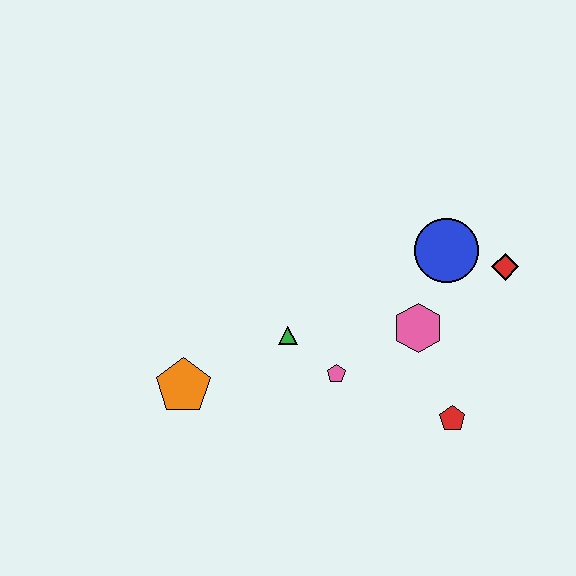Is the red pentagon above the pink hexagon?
No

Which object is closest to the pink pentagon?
The green triangle is closest to the pink pentagon.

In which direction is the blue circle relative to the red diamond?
The blue circle is to the left of the red diamond.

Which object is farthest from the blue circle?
The orange pentagon is farthest from the blue circle.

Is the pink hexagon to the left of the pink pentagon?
No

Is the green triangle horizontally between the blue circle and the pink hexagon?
No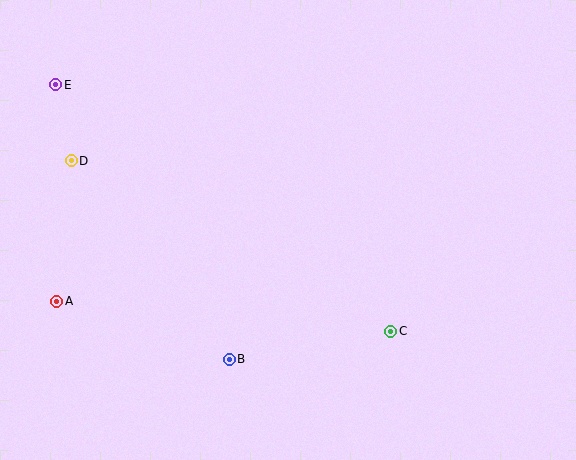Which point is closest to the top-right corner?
Point C is closest to the top-right corner.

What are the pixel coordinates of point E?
Point E is at (56, 85).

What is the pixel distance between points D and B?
The distance between D and B is 253 pixels.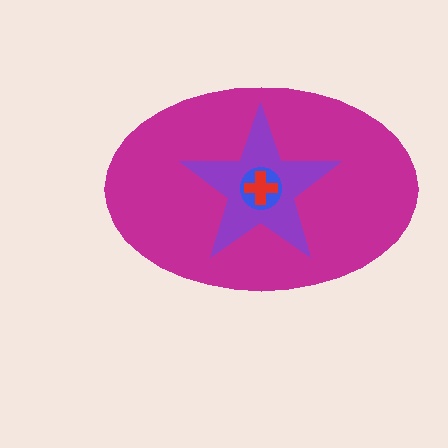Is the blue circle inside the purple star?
Yes.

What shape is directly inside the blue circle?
The red cross.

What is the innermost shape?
The red cross.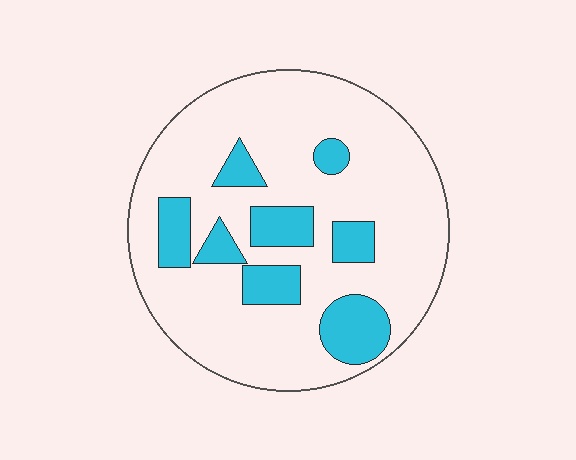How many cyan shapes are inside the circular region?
8.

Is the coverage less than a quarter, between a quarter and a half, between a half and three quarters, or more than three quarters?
Less than a quarter.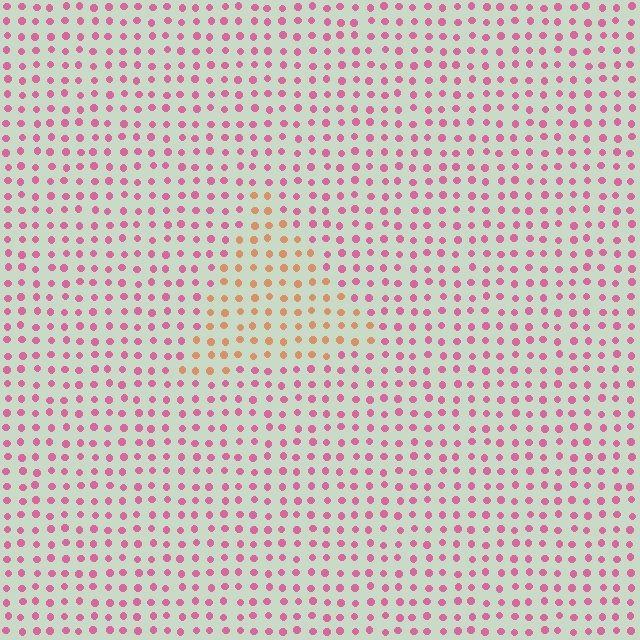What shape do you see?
I see a triangle.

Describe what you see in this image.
The image is filled with small pink elements in a uniform arrangement. A triangle-shaped region is visible where the elements are tinted to a slightly different hue, forming a subtle color boundary.